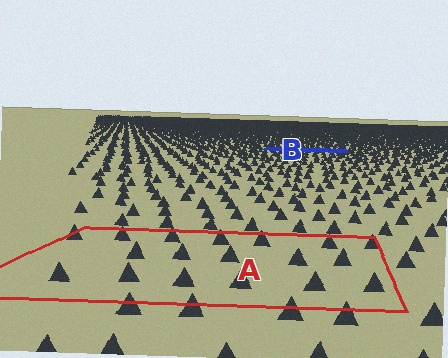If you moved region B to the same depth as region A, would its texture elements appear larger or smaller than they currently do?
They would appear larger. At a closer depth, the same texture elements are projected at a bigger on-screen size.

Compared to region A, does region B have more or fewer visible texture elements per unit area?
Region B has more texture elements per unit area — they are packed more densely because it is farther away.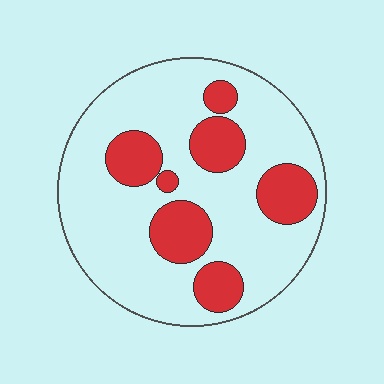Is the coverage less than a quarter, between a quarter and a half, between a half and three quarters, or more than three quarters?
Between a quarter and a half.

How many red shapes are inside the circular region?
7.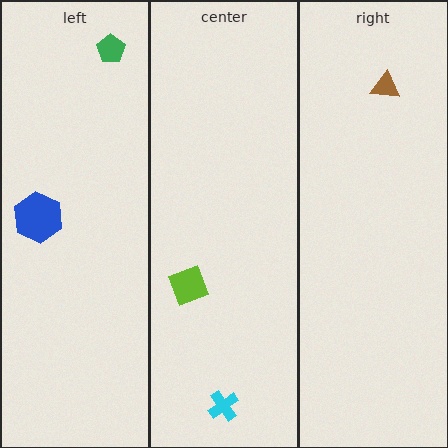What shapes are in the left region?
The green pentagon, the blue hexagon.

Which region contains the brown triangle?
The right region.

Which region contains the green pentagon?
The left region.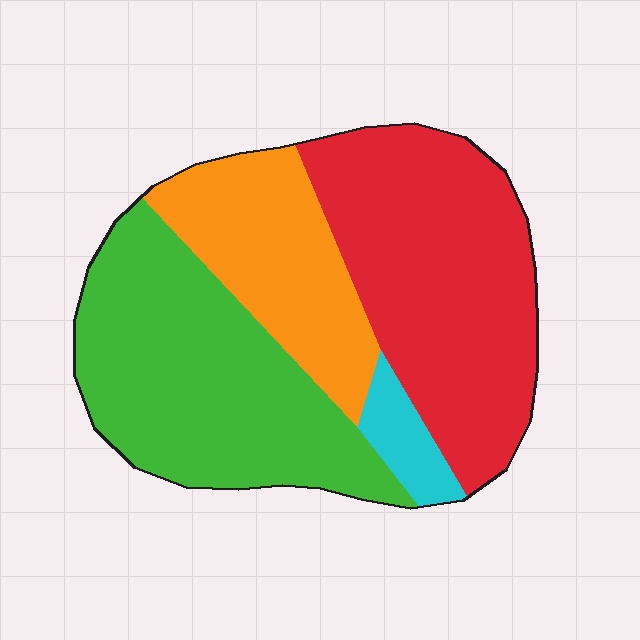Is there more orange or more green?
Green.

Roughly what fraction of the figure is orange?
Orange covers about 20% of the figure.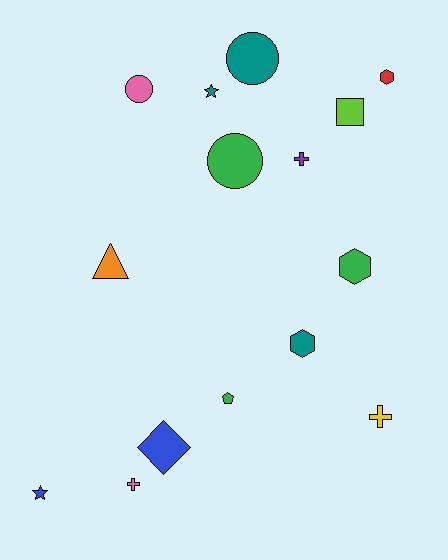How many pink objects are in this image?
There are 2 pink objects.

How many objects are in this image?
There are 15 objects.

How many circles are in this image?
There are 3 circles.